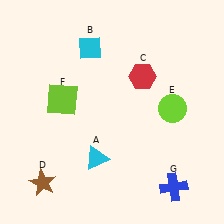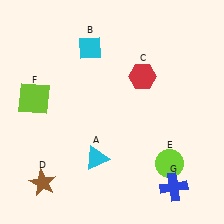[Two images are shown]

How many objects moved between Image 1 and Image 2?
2 objects moved between the two images.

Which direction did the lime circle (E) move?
The lime circle (E) moved down.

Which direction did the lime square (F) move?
The lime square (F) moved left.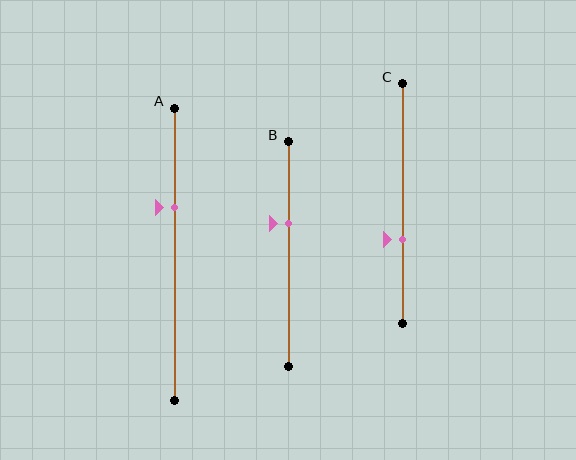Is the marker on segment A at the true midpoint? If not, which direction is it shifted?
No, the marker on segment A is shifted upward by about 16% of the segment length.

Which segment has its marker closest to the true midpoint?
Segment B has its marker closest to the true midpoint.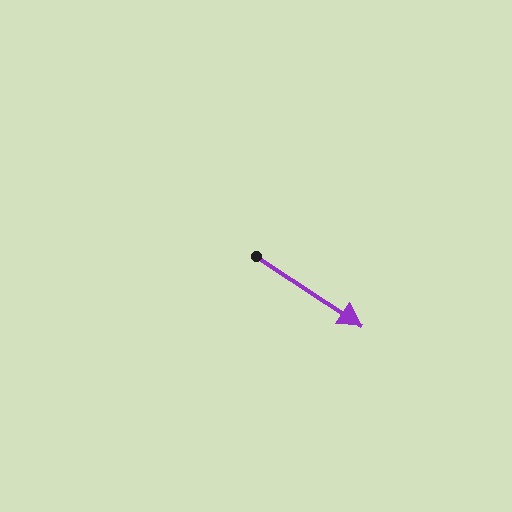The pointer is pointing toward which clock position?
Roughly 4 o'clock.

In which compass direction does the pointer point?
Southeast.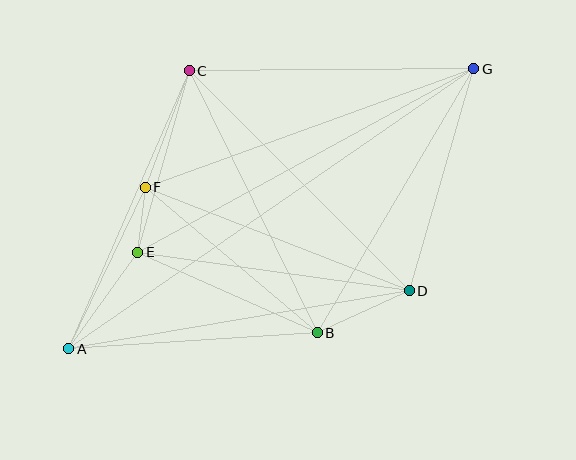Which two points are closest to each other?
Points E and F are closest to each other.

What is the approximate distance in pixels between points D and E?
The distance between D and E is approximately 275 pixels.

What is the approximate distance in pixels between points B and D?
The distance between B and D is approximately 101 pixels.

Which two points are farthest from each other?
Points A and G are farthest from each other.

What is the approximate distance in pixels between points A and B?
The distance between A and B is approximately 249 pixels.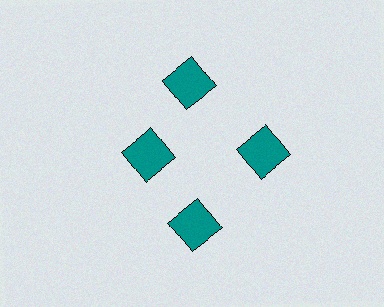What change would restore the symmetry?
The symmetry would be restored by moving it outward, back onto the ring so that all 4 squares sit at equal angles and equal distance from the center.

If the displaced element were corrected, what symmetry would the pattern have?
It would have 4-fold rotational symmetry — the pattern would map onto itself every 90 degrees.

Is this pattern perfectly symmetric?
No. The 4 teal squares are arranged in a ring, but one element near the 9 o'clock position is pulled inward toward the center, breaking the 4-fold rotational symmetry.